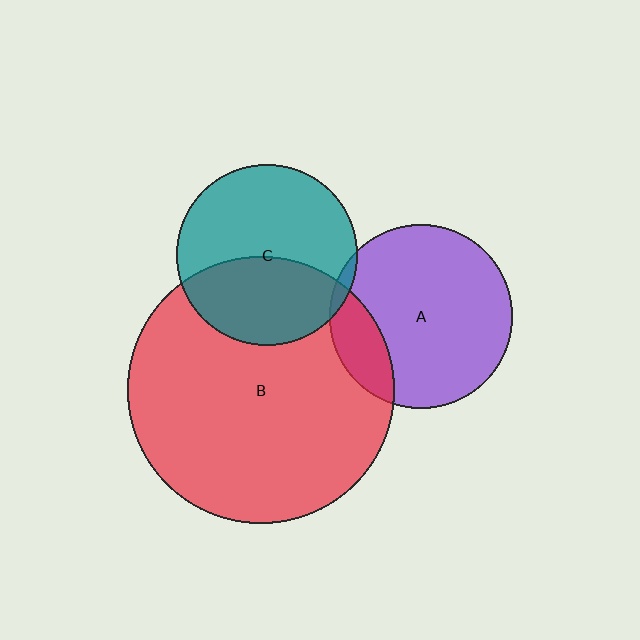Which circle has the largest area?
Circle B (red).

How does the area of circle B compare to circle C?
Approximately 2.2 times.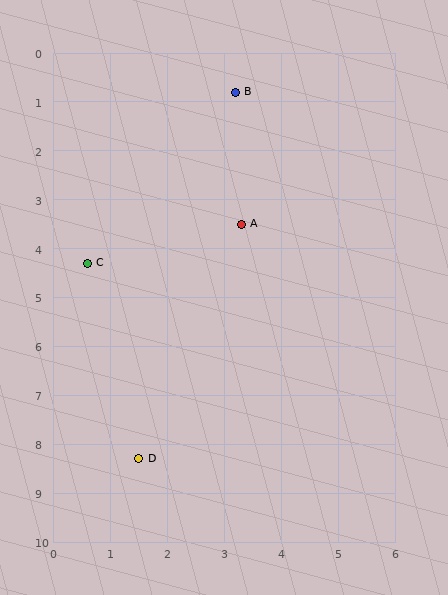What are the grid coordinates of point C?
Point C is at approximately (0.6, 4.3).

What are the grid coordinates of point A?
Point A is at approximately (3.3, 3.5).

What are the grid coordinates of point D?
Point D is at approximately (1.5, 8.3).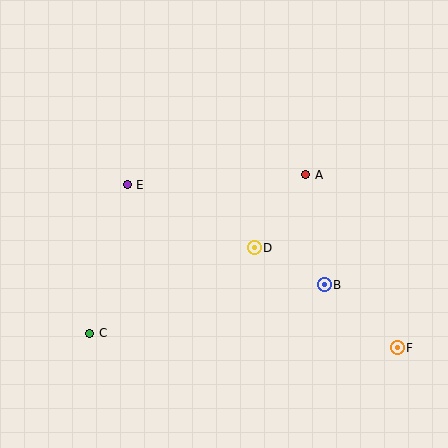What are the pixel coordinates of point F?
Point F is at (397, 348).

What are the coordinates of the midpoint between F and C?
The midpoint between F and C is at (244, 341).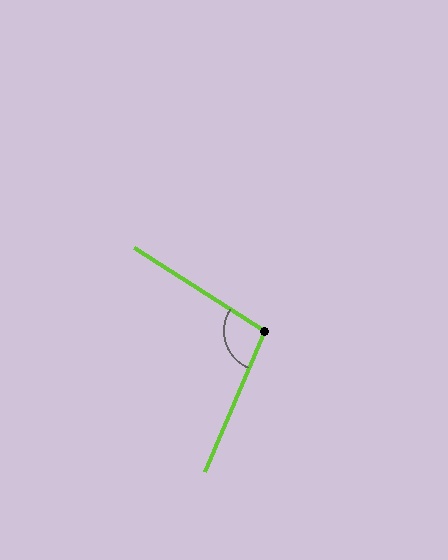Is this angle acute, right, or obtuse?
It is obtuse.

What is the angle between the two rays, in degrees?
Approximately 100 degrees.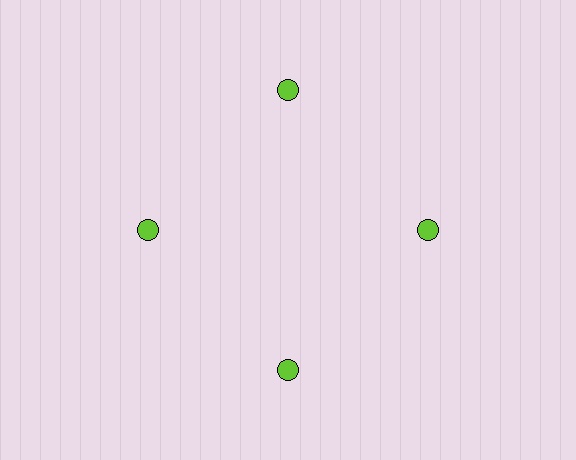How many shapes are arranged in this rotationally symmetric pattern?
There are 4 shapes, arranged in 4 groups of 1.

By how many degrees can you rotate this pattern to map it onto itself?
The pattern maps onto itself every 90 degrees of rotation.